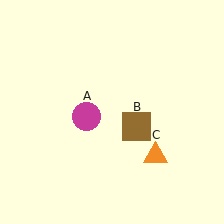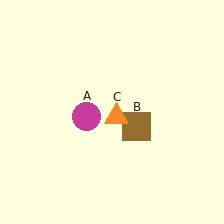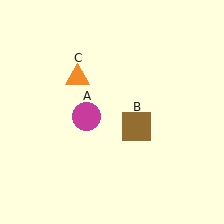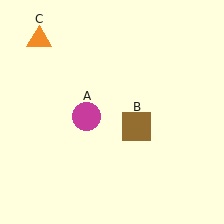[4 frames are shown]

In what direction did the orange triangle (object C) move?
The orange triangle (object C) moved up and to the left.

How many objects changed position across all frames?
1 object changed position: orange triangle (object C).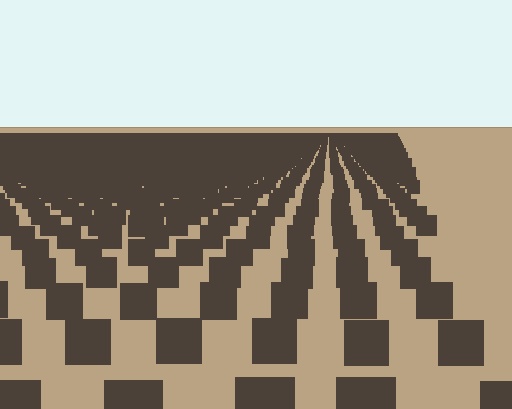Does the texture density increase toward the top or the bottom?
Density increases toward the top.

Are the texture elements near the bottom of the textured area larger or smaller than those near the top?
Larger. Near the bottom, elements are closer to the viewer and appear at a bigger on-screen size.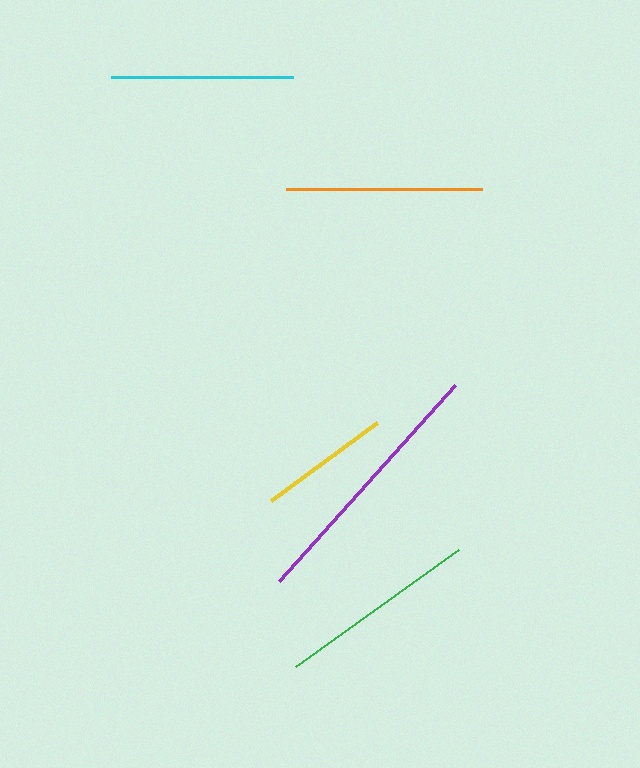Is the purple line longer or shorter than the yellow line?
The purple line is longer than the yellow line.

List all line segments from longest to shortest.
From longest to shortest: purple, green, orange, cyan, yellow.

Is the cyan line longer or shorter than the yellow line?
The cyan line is longer than the yellow line.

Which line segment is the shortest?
The yellow line is the shortest at approximately 131 pixels.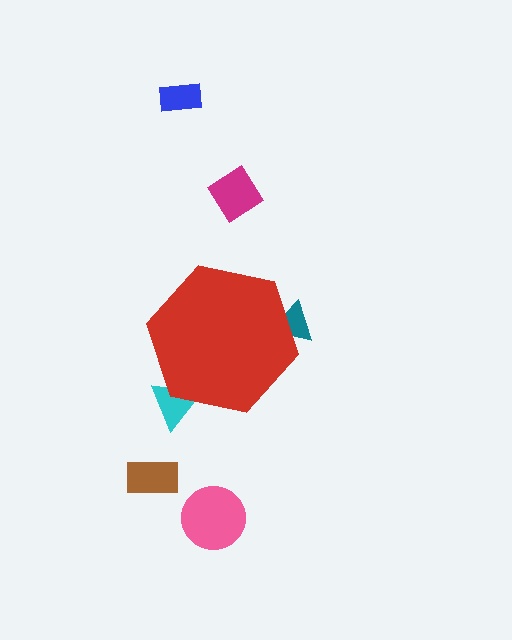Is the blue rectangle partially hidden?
No, the blue rectangle is fully visible.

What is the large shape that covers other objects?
A red hexagon.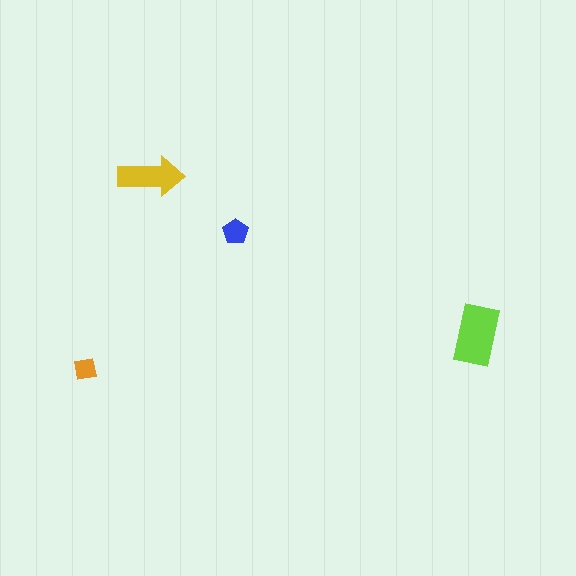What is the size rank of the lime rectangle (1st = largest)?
1st.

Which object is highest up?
The yellow arrow is topmost.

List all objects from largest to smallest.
The lime rectangle, the yellow arrow, the blue pentagon, the orange square.